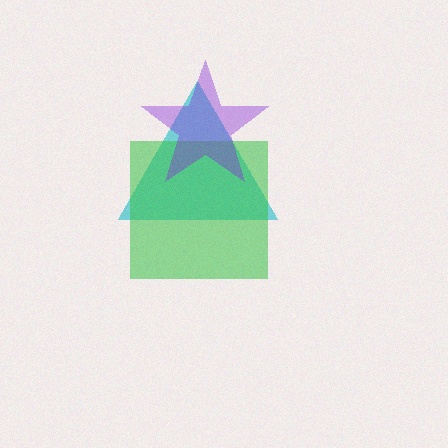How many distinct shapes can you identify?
There are 3 distinct shapes: a cyan triangle, a green square, a purple star.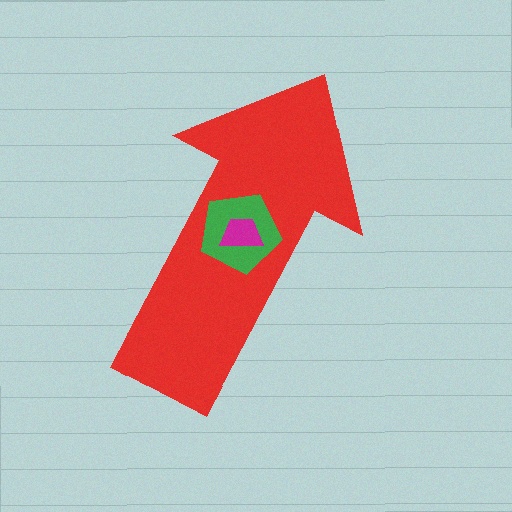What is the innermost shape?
The magenta trapezoid.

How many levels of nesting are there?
3.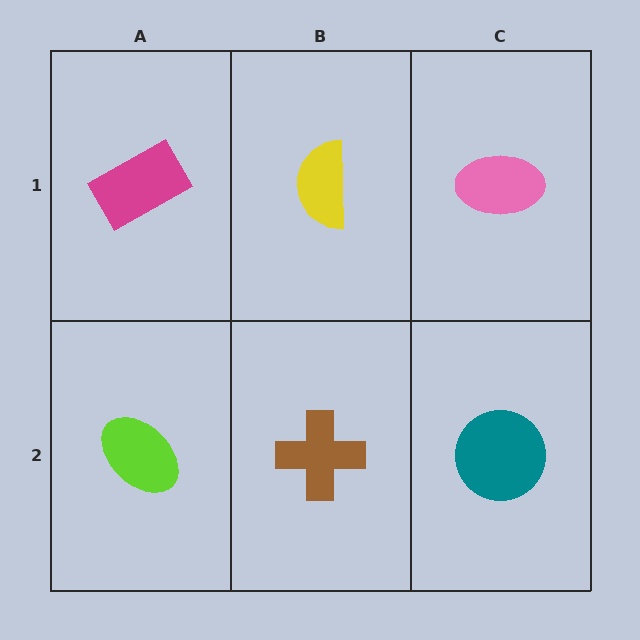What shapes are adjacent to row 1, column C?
A teal circle (row 2, column C), a yellow semicircle (row 1, column B).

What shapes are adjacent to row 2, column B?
A yellow semicircle (row 1, column B), a lime ellipse (row 2, column A), a teal circle (row 2, column C).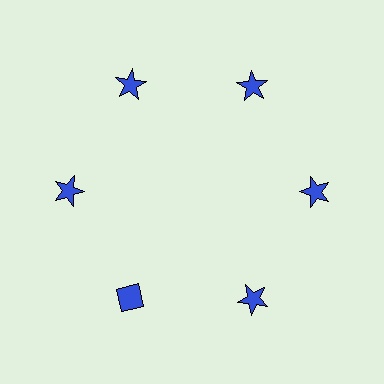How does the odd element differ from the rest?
It has a different shape: diamond instead of star.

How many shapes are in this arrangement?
There are 6 shapes arranged in a ring pattern.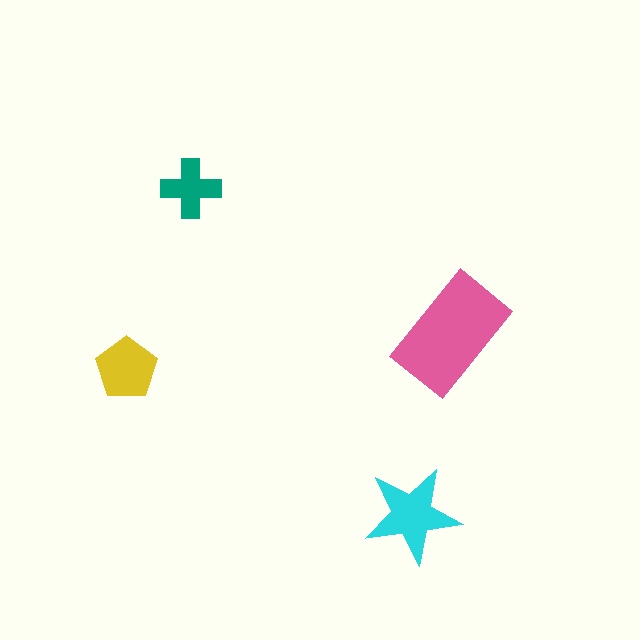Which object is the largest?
The pink rectangle.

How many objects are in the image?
There are 4 objects in the image.